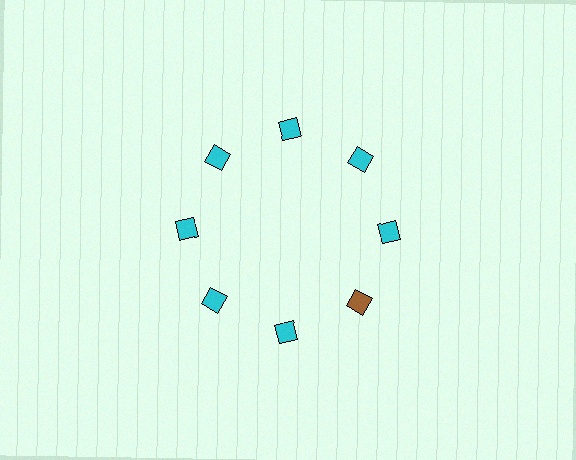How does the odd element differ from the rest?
It has a different color: brown instead of cyan.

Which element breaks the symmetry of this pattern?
The brown diamond at roughly the 4 o'clock position breaks the symmetry. All other shapes are cyan diamonds.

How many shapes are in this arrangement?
There are 8 shapes arranged in a ring pattern.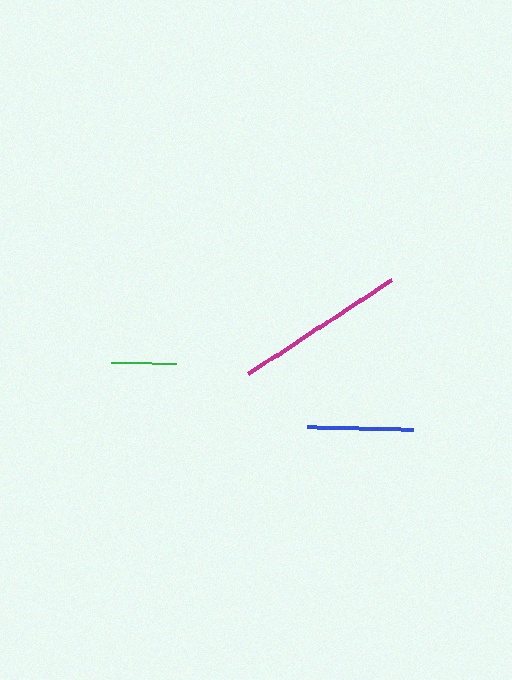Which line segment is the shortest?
The green line is the shortest at approximately 64 pixels.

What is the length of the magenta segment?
The magenta segment is approximately 172 pixels long.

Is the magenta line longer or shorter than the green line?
The magenta line is longer than the green line.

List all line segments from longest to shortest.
From longest to shortest: magenta, blue, green.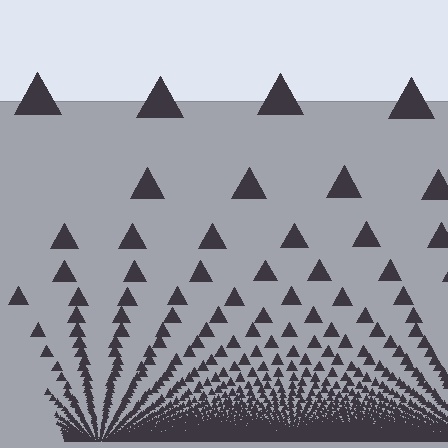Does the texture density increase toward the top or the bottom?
Density increases toward the bottom.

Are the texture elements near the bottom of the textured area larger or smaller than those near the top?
Smaller. The gradient is inverted — elements near the bottom are smaller and denser.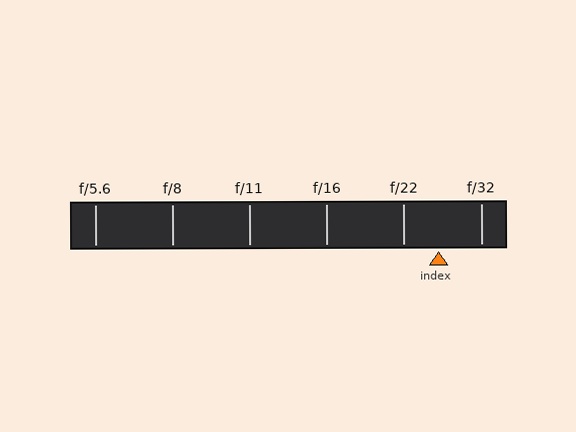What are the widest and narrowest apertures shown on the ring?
The widest aperture shown is f/5.6 and the narrowest is f/32.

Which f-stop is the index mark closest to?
The index mark is closest to f/22.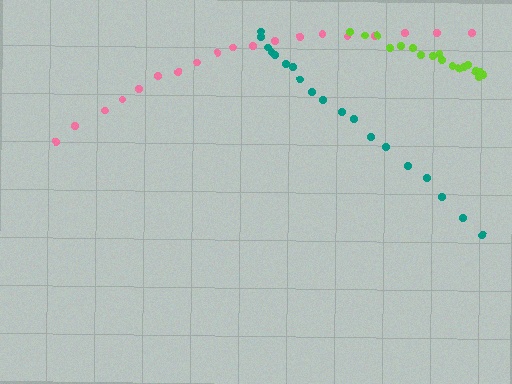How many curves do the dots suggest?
There are 3 distinct paths.